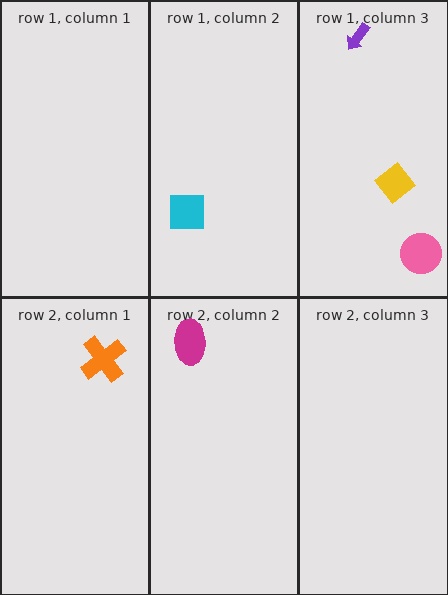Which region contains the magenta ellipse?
The row 2, column 2 region.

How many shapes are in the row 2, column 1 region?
1.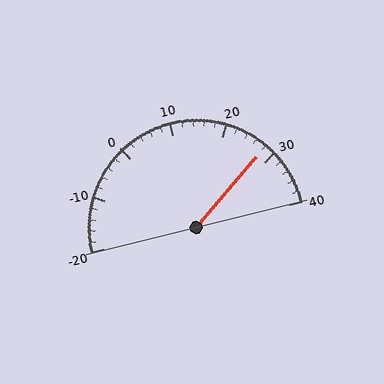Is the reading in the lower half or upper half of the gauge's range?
The reading is in the upper half of the range (-20 to 40).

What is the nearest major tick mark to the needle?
The nearest major tick mark is 30.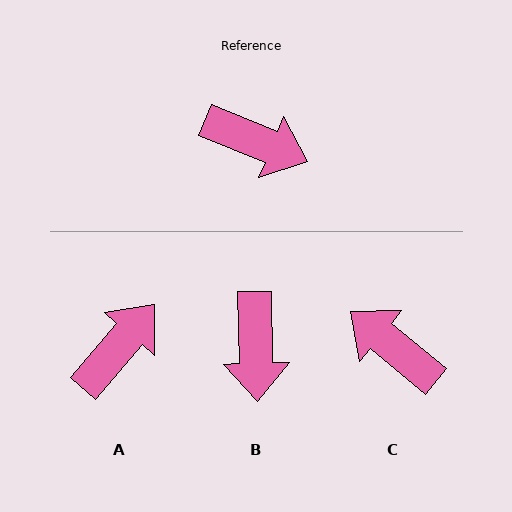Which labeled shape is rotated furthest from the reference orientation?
C, about 163 degrees away.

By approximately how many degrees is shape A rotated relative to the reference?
Approximately 71 degrees counter-clockwise.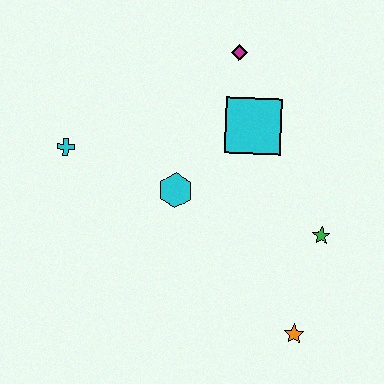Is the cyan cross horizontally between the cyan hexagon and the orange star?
No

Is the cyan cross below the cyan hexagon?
No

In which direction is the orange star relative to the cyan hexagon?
The orange star is below the cyan hexagon.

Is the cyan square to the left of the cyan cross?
No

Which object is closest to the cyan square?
The magenta diamond is closest to the cyan square.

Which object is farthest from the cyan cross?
The orange star is farthest from the cyan cross.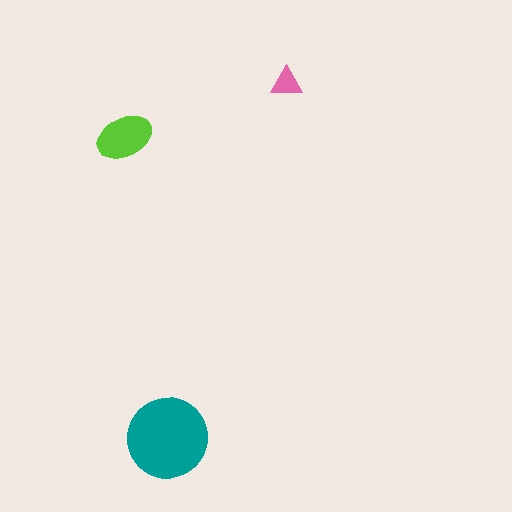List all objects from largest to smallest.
The teal circle, the lime ellipse, the pink triangle.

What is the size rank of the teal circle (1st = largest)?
1st.